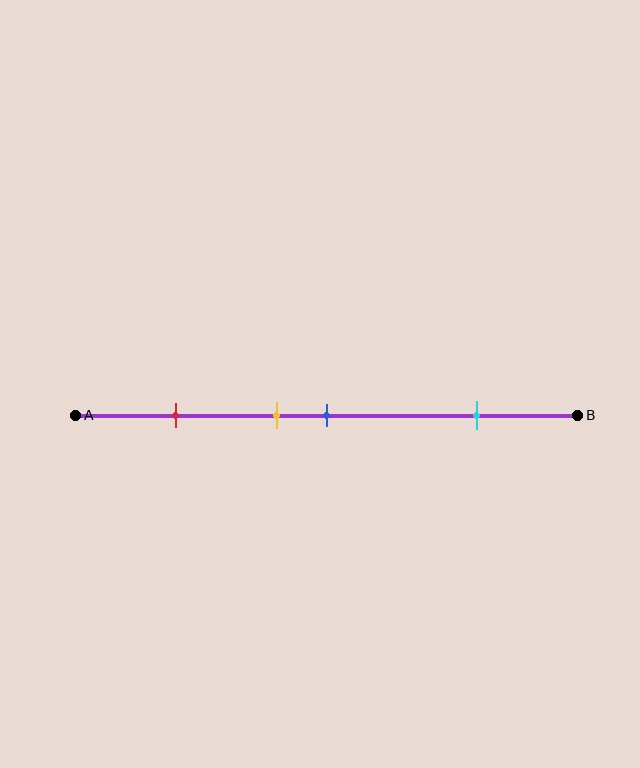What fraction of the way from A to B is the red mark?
The red mark is approximately 20% (0.2) of the way from A to B.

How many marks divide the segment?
There are 4 marks dividing the segment.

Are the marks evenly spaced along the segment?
No, the marks are not evenly spaced.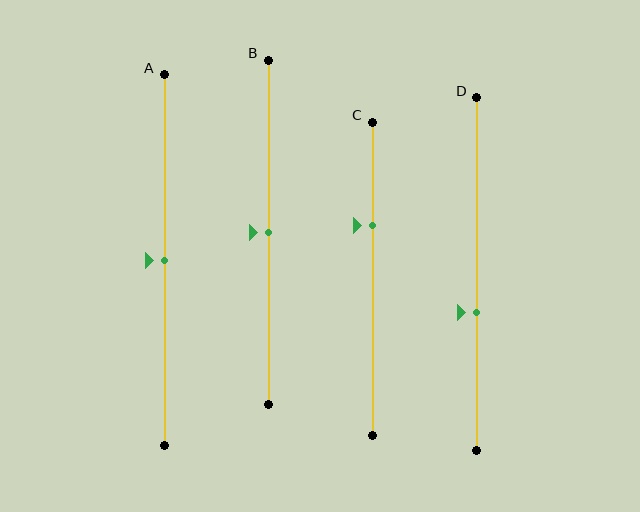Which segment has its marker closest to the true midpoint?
Segment A has its marker closest to the true midpoint.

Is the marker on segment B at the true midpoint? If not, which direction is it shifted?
Yes, the marker on segment B is at the true midpoint.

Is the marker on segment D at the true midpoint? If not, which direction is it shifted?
No, the marker on segment D is shifted downward by about 11% of the segment length.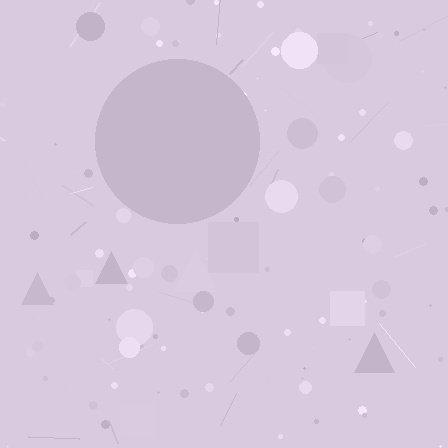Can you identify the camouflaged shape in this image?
The camouflaged shape is a circle.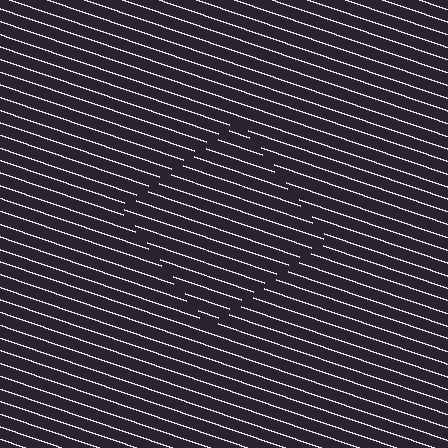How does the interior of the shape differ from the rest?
The interior of the shape contains the same grating, shifted by half a period — the contour is defined by the phase discontinuity where line-ends from the inner and outer gratings abut.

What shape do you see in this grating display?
An illusory square. The interior of the shape contains the same grating, shifted by half a period — the contour is defined by the phase discontinuity where line-ends from the inner and outer gratings abut.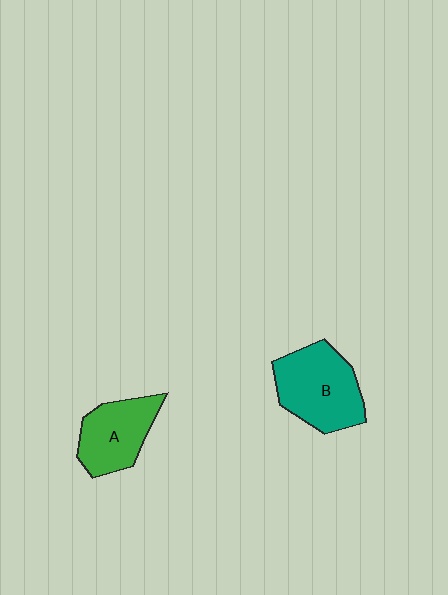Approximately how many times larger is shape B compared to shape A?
Approximately 1.3 times.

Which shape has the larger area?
Shape B (teal).